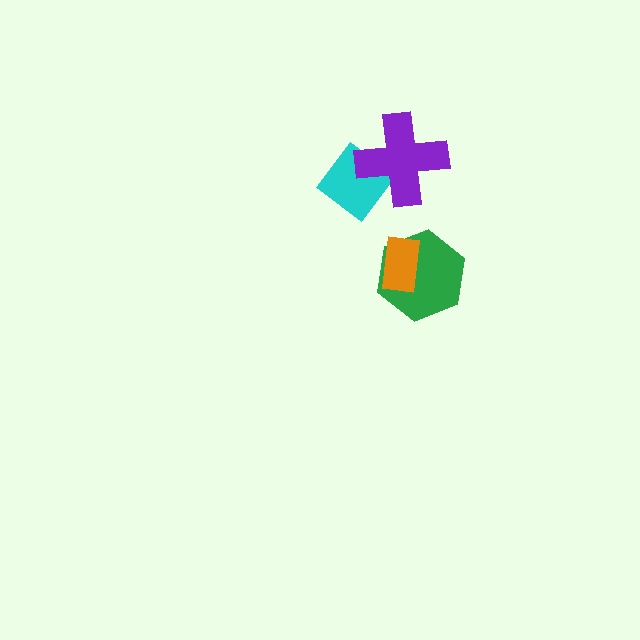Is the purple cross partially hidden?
No, no other shape covers it.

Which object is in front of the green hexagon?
The orange rectangle is in front of the green hexagon.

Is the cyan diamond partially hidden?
Yes, it is partially covered by another shape.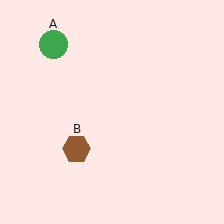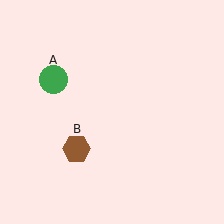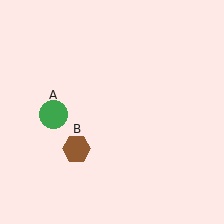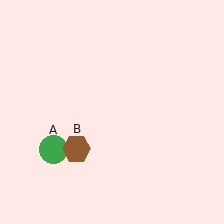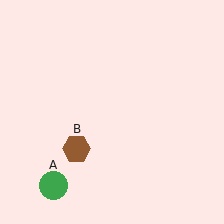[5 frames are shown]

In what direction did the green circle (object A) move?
The green circle (object A) moved down.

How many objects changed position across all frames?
1 object changed position: green circle (object A).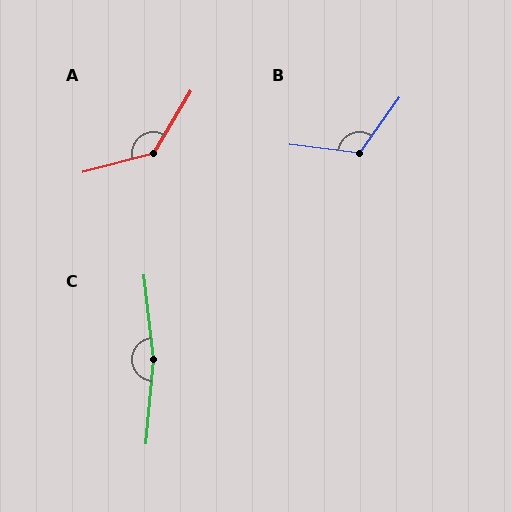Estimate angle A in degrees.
Approximately 136 degrees.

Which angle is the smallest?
B, at approximately 119 degrees.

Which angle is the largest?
C, at approximately 169 degrees.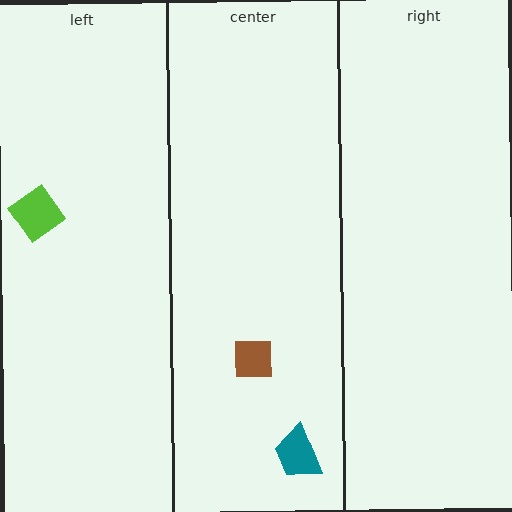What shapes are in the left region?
The lime diamond.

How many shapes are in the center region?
2.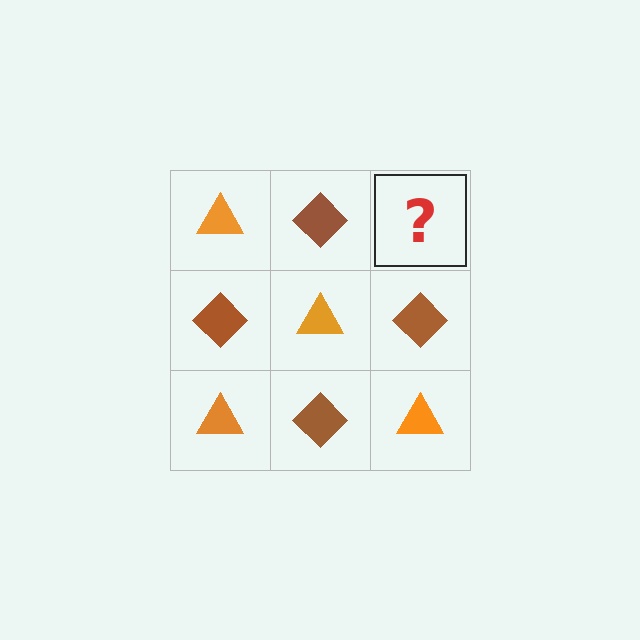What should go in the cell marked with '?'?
The missing cell should contain an orange triangle.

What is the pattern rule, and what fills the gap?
The rule is that it alternates orange triangle and brown diamond in a checkerboard pattern. The gap should be filled with an orange triangle.